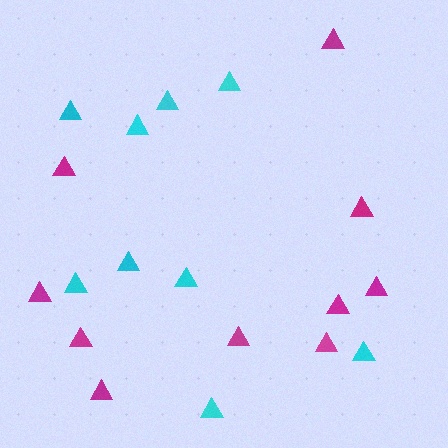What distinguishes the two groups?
There are 2 groups: one group of magenta triangles (10) and one group of cyan triangles (9).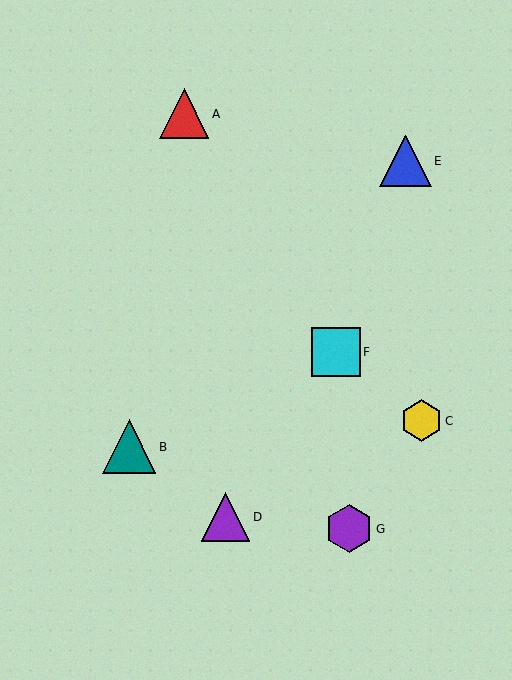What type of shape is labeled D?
Shape D is a purple triangle.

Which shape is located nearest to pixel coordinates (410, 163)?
The blue triangle (labeled E) at (406, 161) is nearest to that location.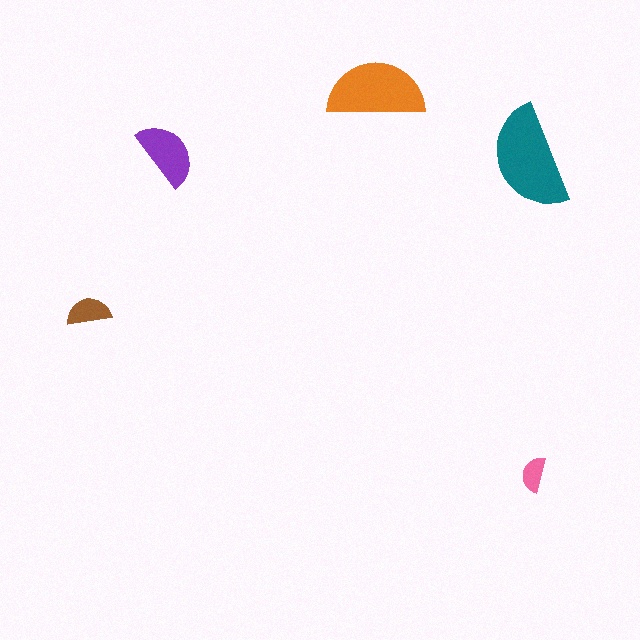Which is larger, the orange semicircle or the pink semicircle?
The orange one.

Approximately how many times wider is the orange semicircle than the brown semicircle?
About 2 times wider.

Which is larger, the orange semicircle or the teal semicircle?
The teal one.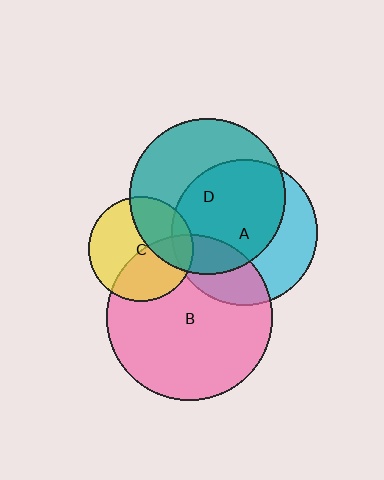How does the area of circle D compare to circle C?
Approximately 2.2 times.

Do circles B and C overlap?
Yes.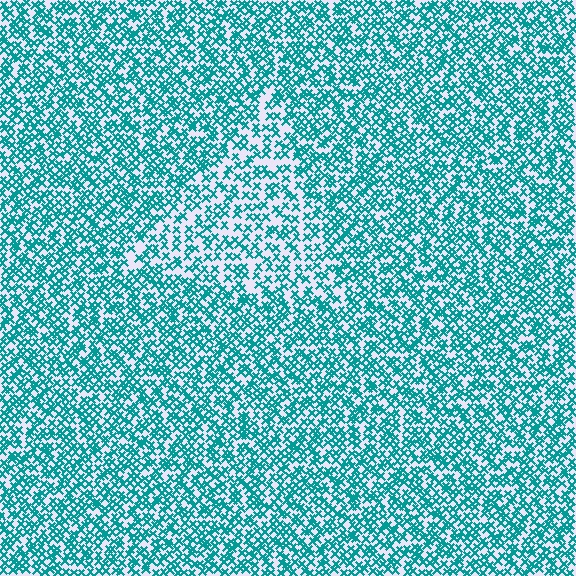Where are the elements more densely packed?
The elements are more densely packed outside the triangle boundary.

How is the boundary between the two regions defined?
The boundary is defined by a change in element density (approximately 1.6x ratio). All elements are the same color, size, and shape.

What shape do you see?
I see a triangle.